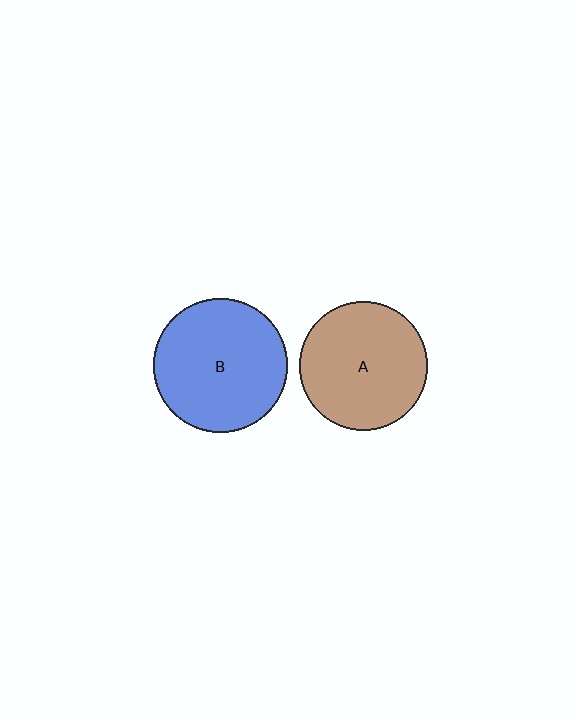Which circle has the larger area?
Circle B (blue).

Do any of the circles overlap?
No, none of the circles overlap.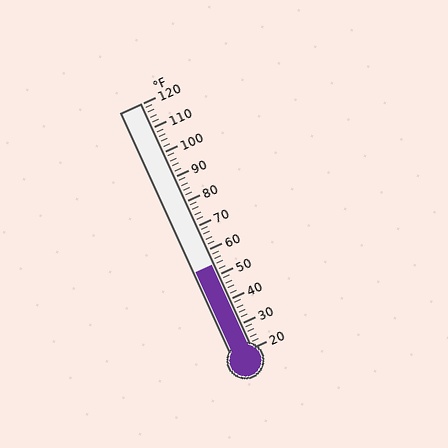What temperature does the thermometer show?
The thermometer shows approximately 54°F.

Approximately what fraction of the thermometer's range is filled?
The thermometer is filled to approximately 35% of its range.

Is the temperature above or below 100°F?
The temperature is below 100°F.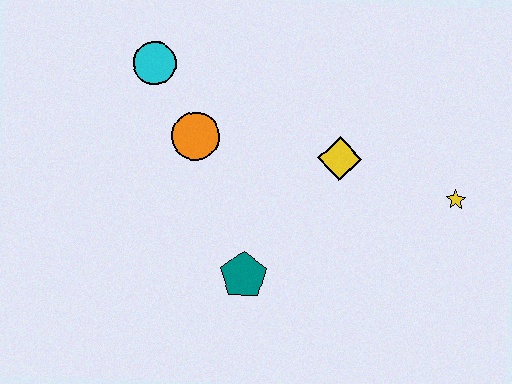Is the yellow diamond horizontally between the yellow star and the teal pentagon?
Yes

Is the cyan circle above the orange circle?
Yes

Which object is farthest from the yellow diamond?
The cyan circle is farthest from the yellow diamond.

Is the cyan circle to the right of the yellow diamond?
No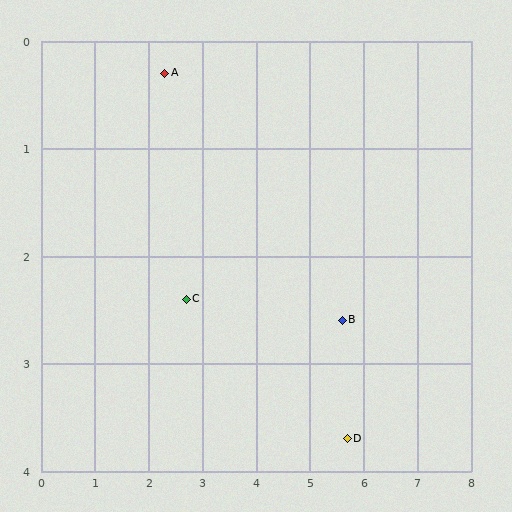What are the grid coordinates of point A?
Point A is at approximately (2.3, 0.3).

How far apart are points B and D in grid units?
Points B and D are about 1.1 grid units apart.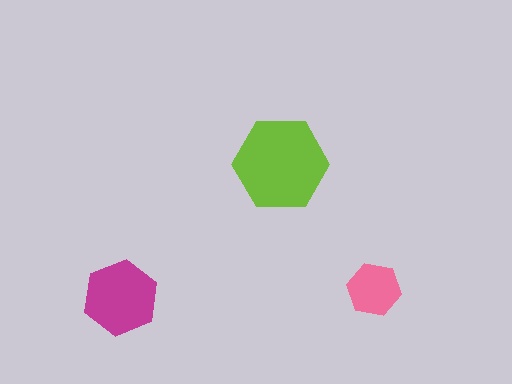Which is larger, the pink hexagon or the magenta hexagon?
The magenta one.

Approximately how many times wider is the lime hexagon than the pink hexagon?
About 2 times wider.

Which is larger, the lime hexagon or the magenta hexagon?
The lime one.